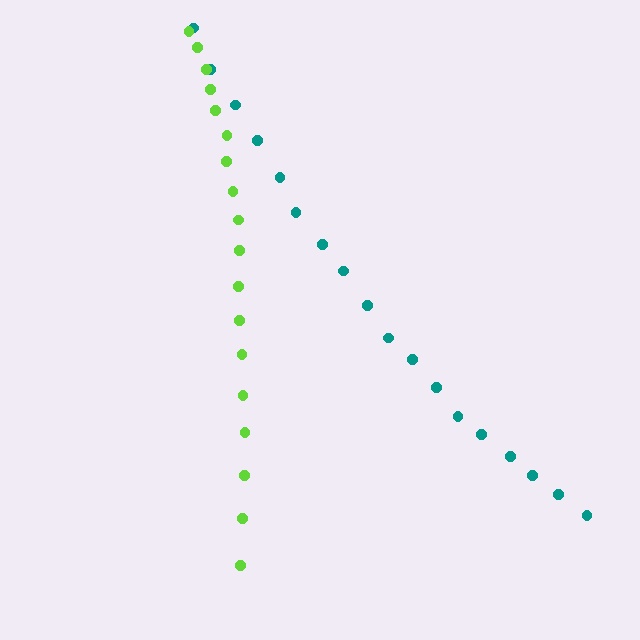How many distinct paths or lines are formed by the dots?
There are 2 distinct paths.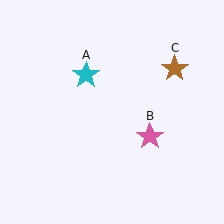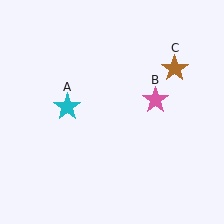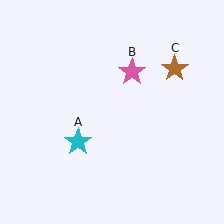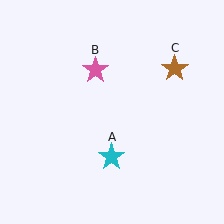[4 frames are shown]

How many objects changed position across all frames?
2 objects changed position: cyan star (object A), pink star (object B).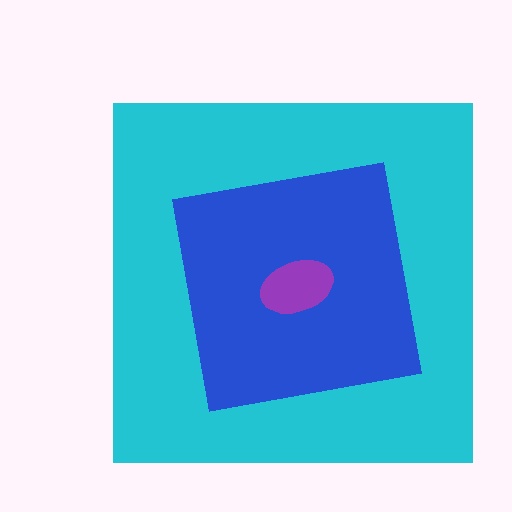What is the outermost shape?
The cyan square.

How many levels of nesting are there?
3.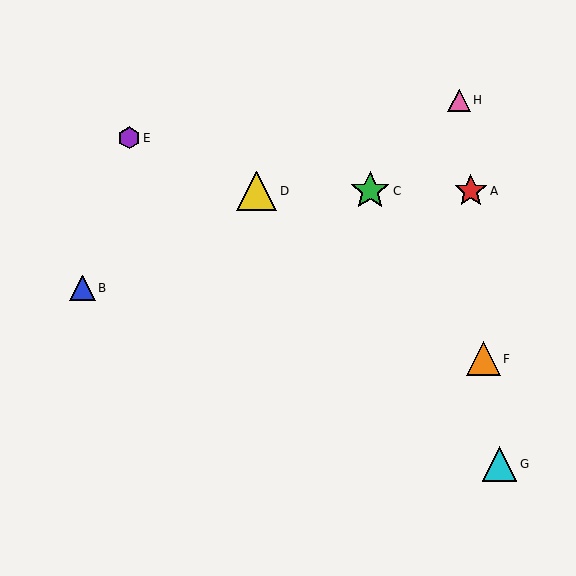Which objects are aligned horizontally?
Objects A, C, D are aligned horizontally.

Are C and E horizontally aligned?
No, C is at y≈191 and E is at y≈138.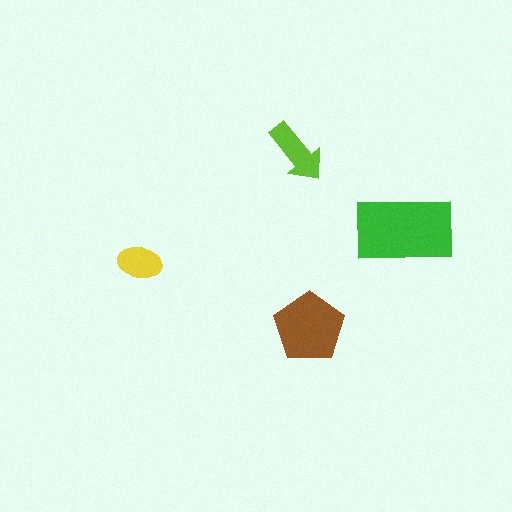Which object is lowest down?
The brown pentagon is bottommost.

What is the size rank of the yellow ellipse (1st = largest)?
4th.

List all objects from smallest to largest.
The yellow ellipse, the lime arrow, the brown pentagon, the green rectangle.